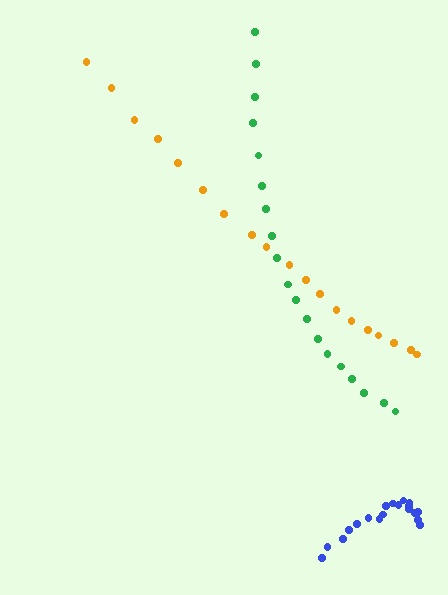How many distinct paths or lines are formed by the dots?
There are 3 distinct paths.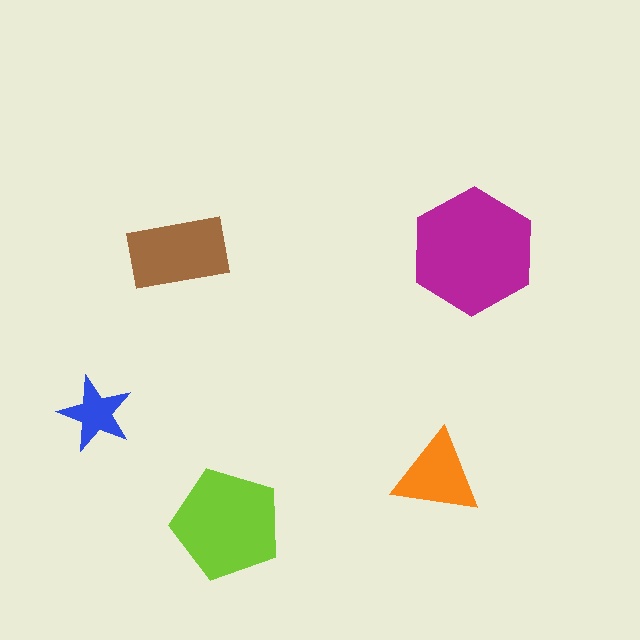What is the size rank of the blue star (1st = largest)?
5th.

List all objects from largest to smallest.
The magenta hexagon, the lime pentagon, the brown rectangle, the orange triangle, the blue star.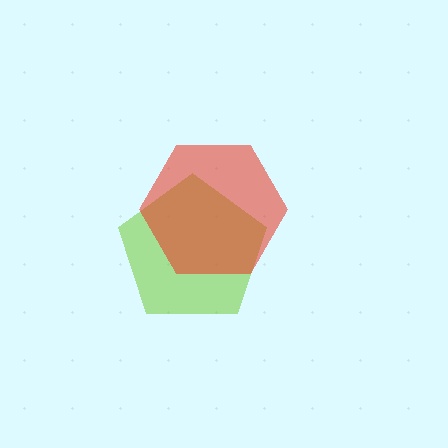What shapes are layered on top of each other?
The layered shapes are: a lime pentagon, a red hexagon.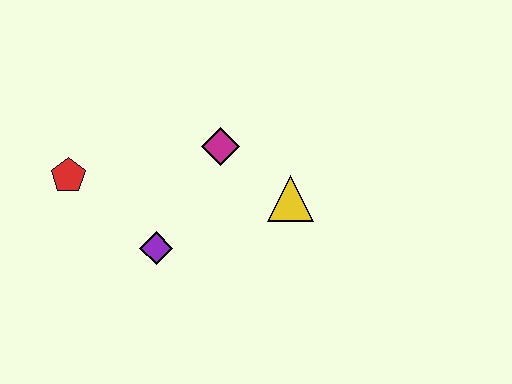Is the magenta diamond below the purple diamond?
No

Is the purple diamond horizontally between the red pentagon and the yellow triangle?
Yes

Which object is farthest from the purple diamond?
The yellow triangle is farthest from the purple diamond.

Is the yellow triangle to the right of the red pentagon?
Yes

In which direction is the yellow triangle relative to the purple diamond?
The yellow triangle is to the right of the purple diamond.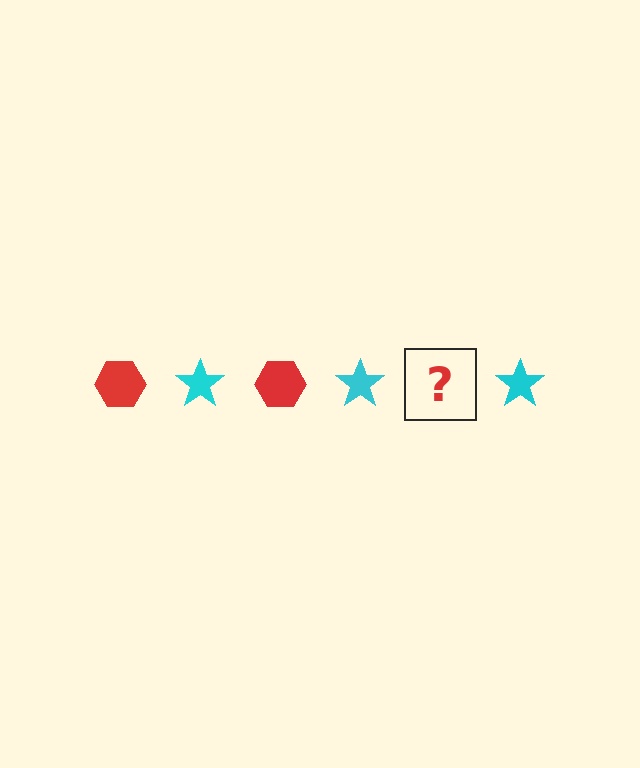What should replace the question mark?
The question mark should be replaced with a red hexagon.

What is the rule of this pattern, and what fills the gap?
The rule is that the pattern alternates between red hexagon and cyan star. The gap should be filled with a red hexagon.